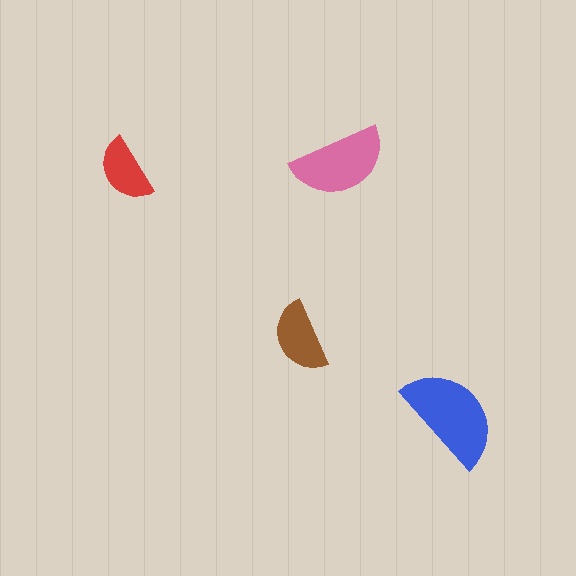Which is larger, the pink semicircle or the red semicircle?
The pink one.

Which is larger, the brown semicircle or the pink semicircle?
The pink one.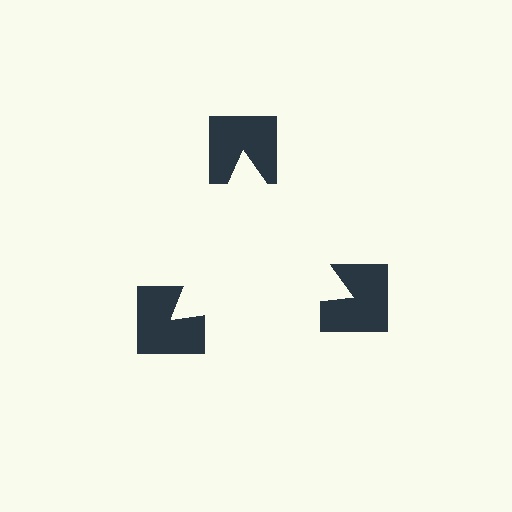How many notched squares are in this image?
There are 3 — one at each vertex of the illusory triangle.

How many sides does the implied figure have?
3 sides.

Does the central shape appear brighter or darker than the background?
It typically appears slightly brighter than the background, even though no actual brightness change is drawn.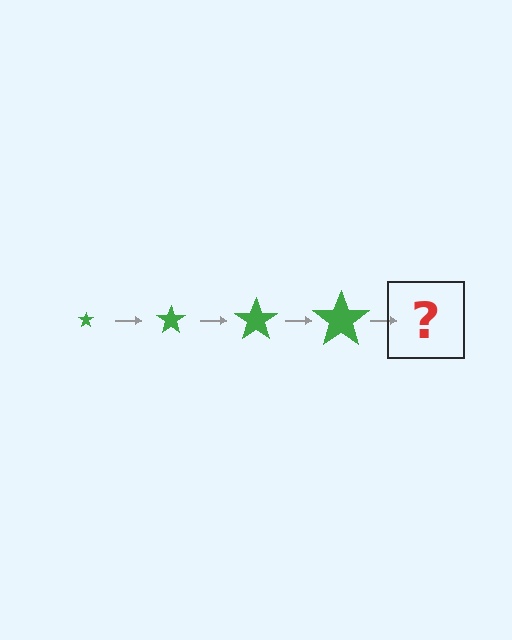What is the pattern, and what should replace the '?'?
The pattern is that the star gets progressively larger each step. The '?' should be a green star, larger than the previous one.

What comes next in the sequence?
The next element should be a green star, larger than the previous one.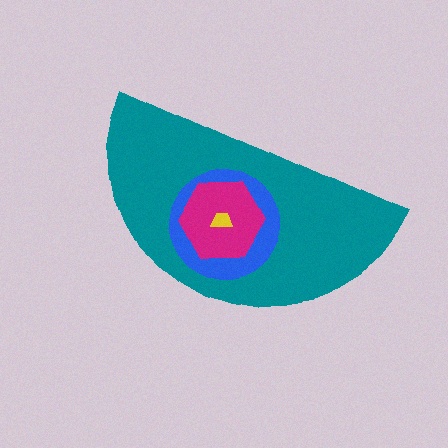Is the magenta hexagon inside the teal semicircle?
Yes.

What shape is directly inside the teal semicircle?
The blue circle.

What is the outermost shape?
The teal semicircle.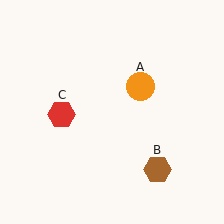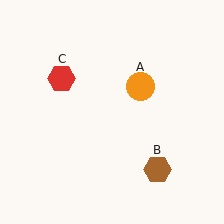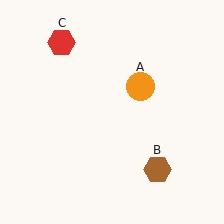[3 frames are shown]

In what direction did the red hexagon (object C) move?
The red hexagon (object C) moved up.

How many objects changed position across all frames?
1 object changed position: red hexagon (object C).